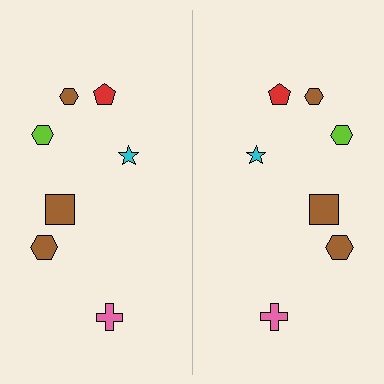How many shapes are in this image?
There are 14 shapes in this image.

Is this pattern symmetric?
Yes, this pattern has bilateral (reflection) symmetry.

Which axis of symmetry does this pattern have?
The pattern has a vertical axis of symmetry running through the center of the image.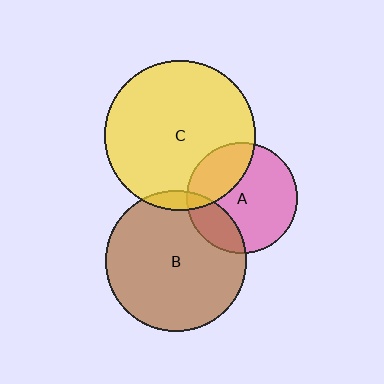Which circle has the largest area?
Circle C (yellow).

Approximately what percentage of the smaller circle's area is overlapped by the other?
Approximately 5%.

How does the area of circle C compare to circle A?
Approximately 1.8 times.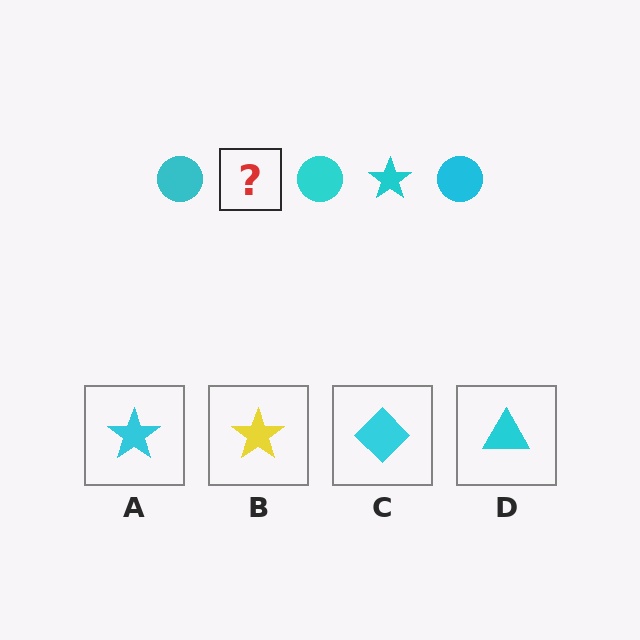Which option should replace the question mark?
Option A.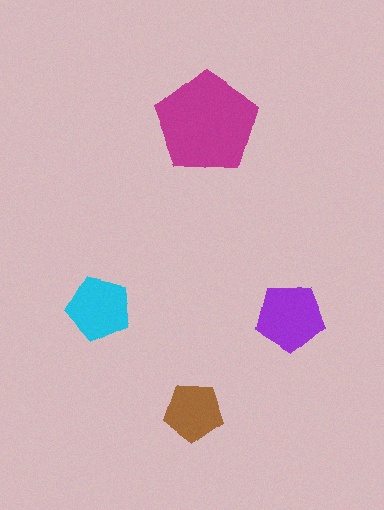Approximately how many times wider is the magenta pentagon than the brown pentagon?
About 1.5 times wider.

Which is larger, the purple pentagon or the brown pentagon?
The purple one.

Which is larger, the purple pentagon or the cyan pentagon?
The purple one.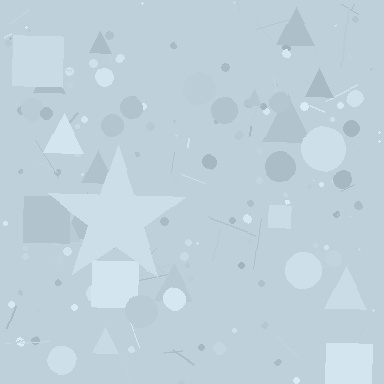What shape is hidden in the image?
A star is hidden in the image.